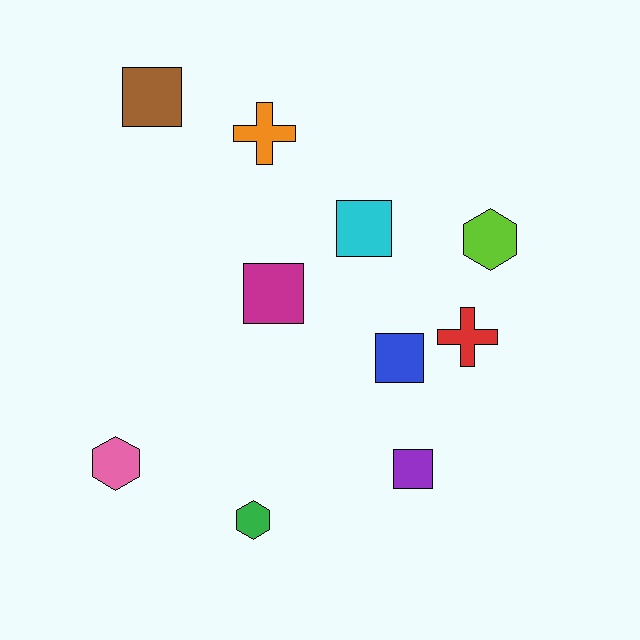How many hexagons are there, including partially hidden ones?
There are 3 hexagons.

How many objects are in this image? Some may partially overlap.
There are 10 objects.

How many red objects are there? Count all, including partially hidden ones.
There is 1 red object.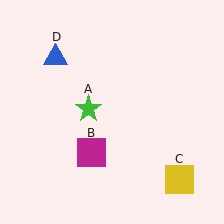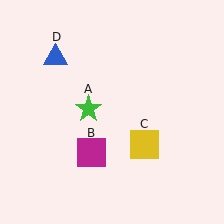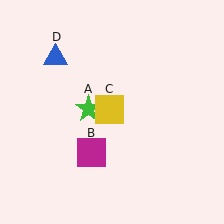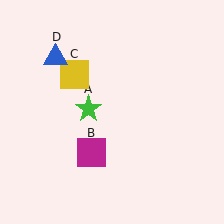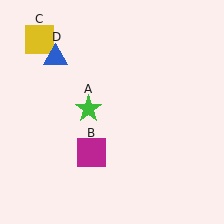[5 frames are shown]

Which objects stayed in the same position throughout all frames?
Green star (object A) and magenta square (object B) and blue triangle (object D) remained stationary.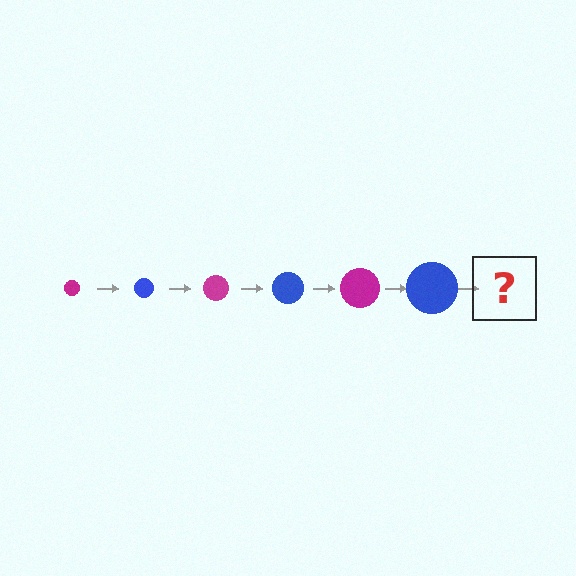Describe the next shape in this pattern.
It should be a magenta circle, larger than the previous one.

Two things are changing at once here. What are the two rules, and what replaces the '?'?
The two rules are that the circle grows larger each step and the color cycles through magenta and blue. The '?' should be a magenta circle, larger than the previous one.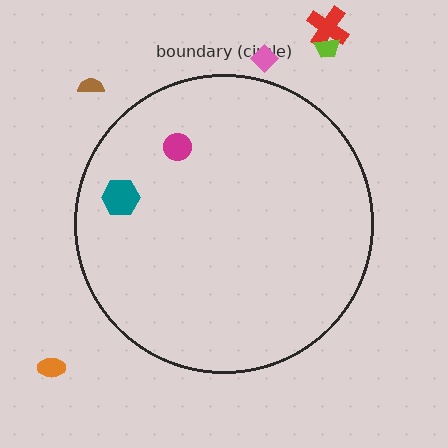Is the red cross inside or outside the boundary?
Outside.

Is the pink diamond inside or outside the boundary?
Outside.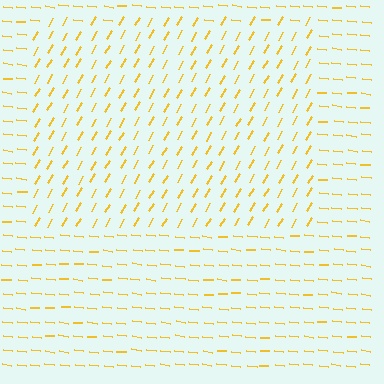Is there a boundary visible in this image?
Yes, there is a texture boundary formed by a change in line orientation.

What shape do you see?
I see a rectangle.